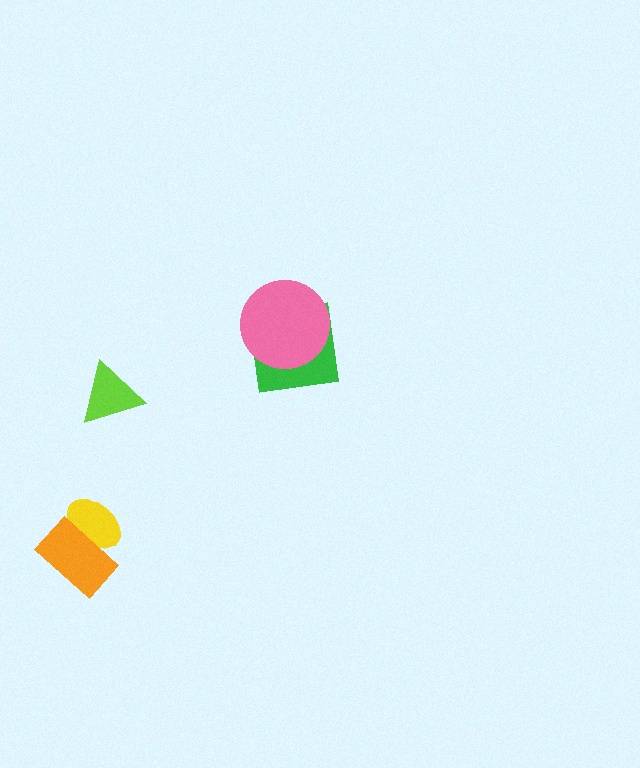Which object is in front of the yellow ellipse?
The orange rectangle is in front of the yellow ellipse.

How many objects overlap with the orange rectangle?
1 object overlaps with the orange rectangle.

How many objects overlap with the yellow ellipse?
1 object overlaps with the yellow ellipse.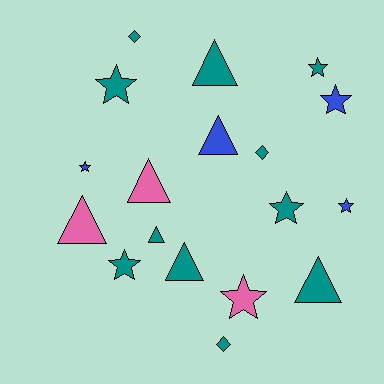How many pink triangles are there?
There are 2 pink triangles.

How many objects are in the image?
There are 18 objects.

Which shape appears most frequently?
Star, with 8 objects.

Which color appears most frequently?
Teal, with 11 objects.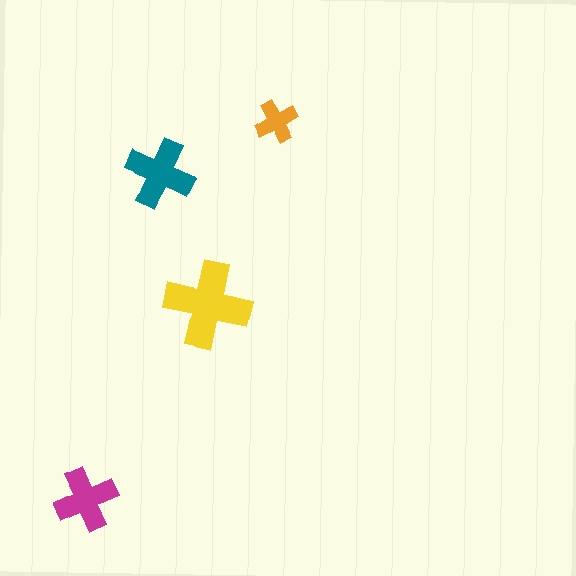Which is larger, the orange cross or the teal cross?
The teal one.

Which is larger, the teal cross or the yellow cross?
The yellow one.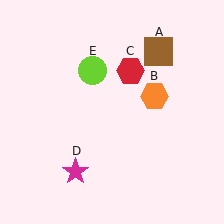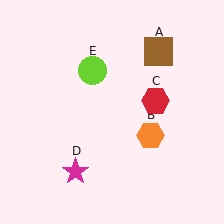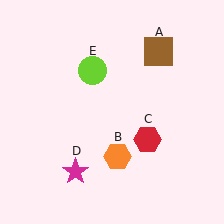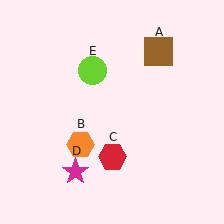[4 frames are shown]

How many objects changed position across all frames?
2 objects changed position: orange hexagon (object B), red hexagon (object C).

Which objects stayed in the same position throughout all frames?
Brown square (object A) and magenta star (object D) and lime circle (object E) remained stationary.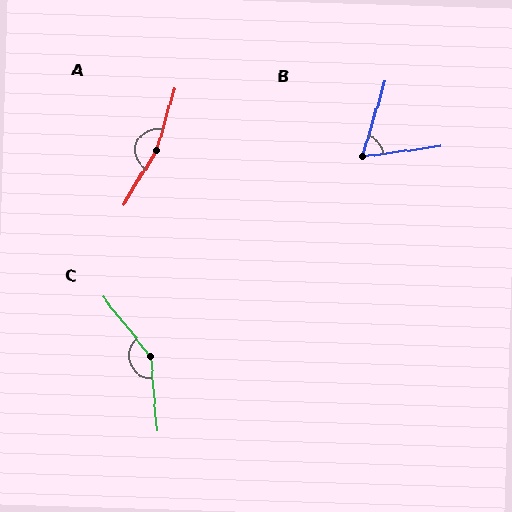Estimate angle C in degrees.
Approximately 146 degrees.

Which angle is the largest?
A, at approximately 165 degrees.